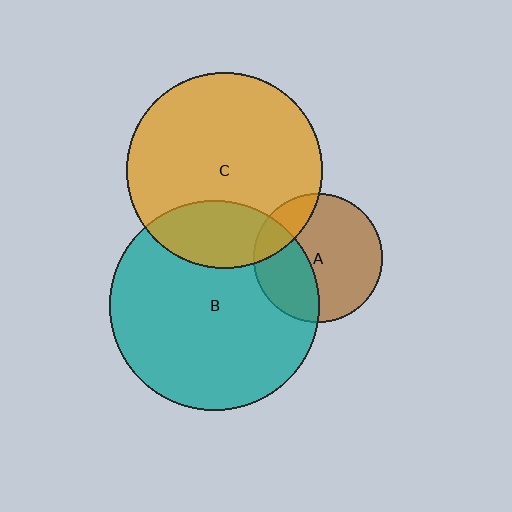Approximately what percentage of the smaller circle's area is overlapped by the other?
Approximately 35%.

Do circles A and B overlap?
Yes.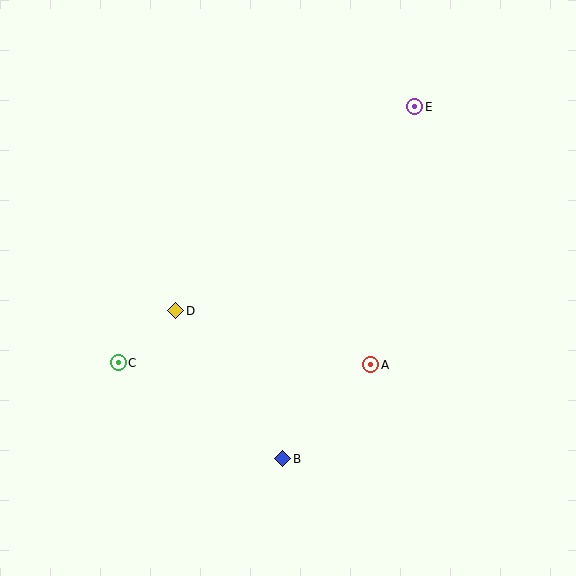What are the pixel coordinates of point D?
Point D is at (176, 311).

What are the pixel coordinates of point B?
Point B is at (283, 459).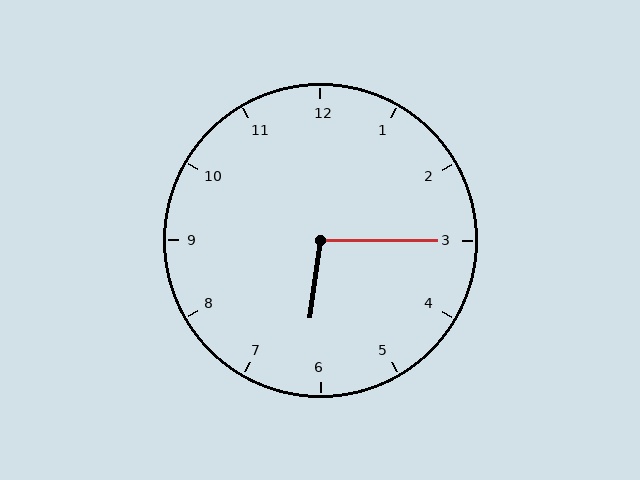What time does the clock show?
6:15.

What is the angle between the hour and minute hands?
Approximately 98 degrees.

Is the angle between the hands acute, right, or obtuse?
It is obtuse.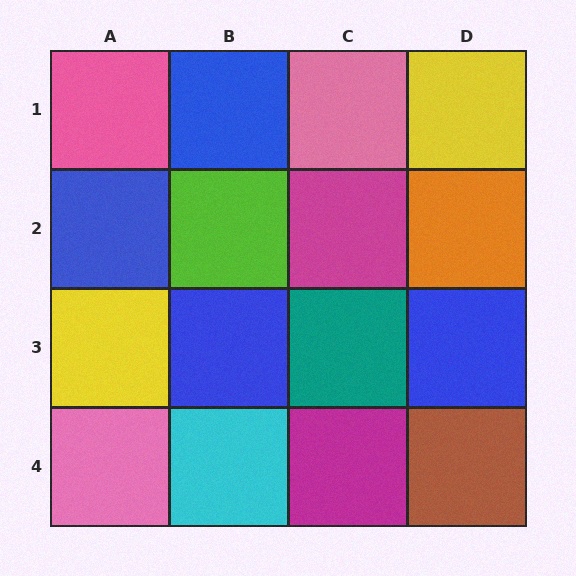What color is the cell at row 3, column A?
Yellow.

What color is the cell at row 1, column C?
Pink.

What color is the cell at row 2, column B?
Lime.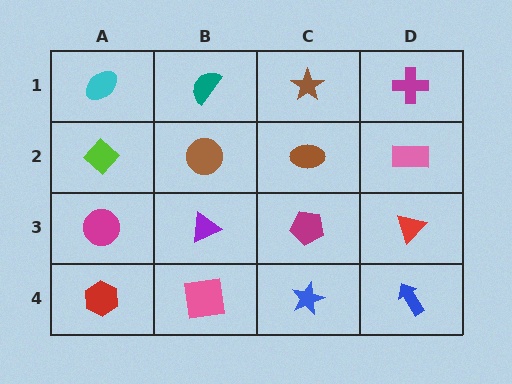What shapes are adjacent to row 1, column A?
A lime diamond (row 2, column A), a teal semicircle (row 1, column B).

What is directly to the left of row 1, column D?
A brown star.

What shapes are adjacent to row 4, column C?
A magenta pentagon (row 3, column C), a pink square (row 4, column B), a blue arrow (row 4, column D).